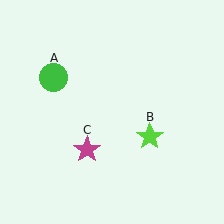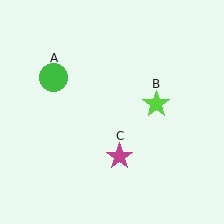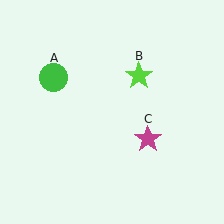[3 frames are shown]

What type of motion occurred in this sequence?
The lime star (object B), magenta star (object C) rotated counterclockwise around the center of the scene.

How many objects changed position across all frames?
2 objects changed position: lime star (object B), magenta star (object C).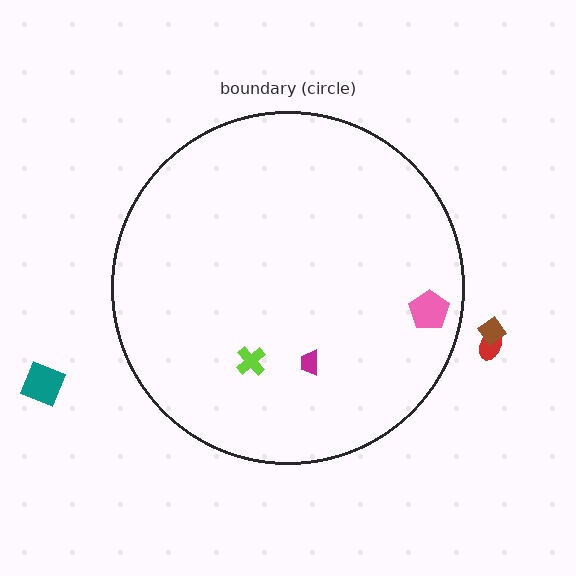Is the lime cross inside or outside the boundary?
Inside.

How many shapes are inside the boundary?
3 inside, 3 outside.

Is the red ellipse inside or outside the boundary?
Outside.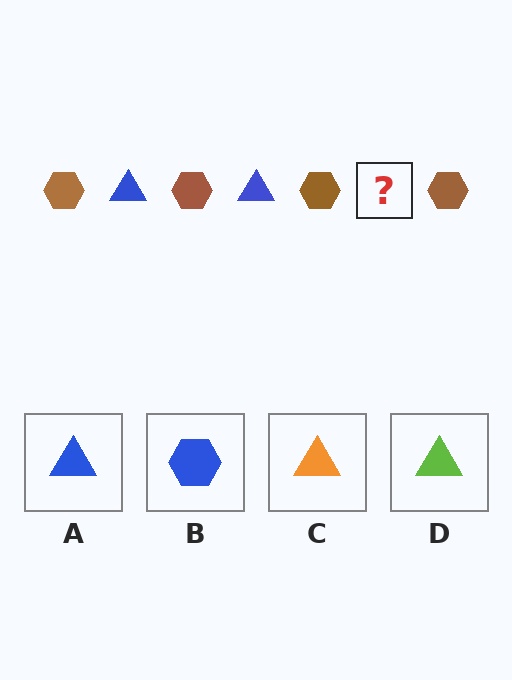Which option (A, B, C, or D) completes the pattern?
A.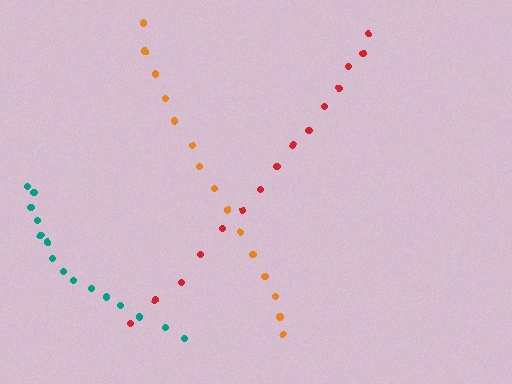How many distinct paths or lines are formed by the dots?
There are 3 distinct paths.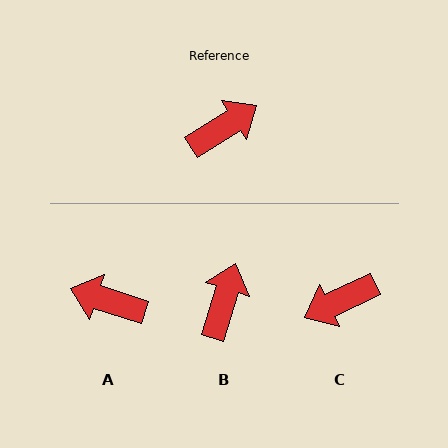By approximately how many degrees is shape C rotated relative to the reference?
Approximately 172 degrees counter-clockwise.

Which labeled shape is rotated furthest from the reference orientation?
C, about 172 degrees away.